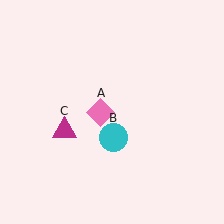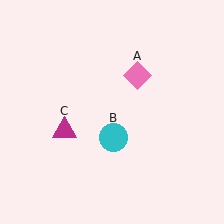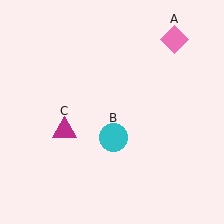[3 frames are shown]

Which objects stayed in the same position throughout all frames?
Cyan circle (object B) and magenta triangle (object C) remained stationary.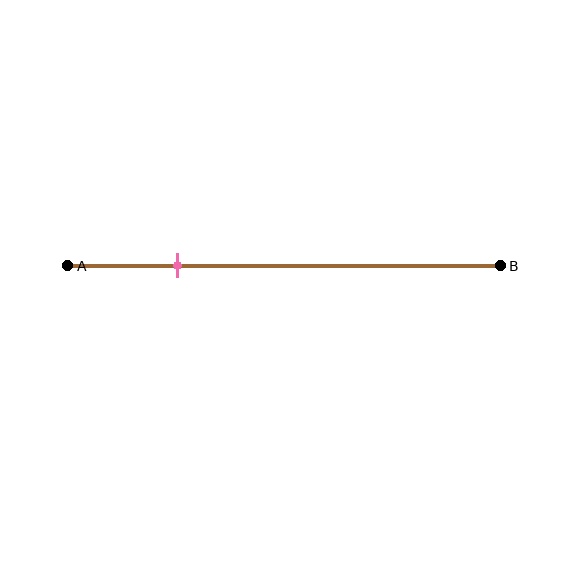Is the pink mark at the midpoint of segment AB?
No, the mark is at about 25% from A, not at the 50% midpoint.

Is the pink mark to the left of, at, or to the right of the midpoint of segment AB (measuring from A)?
The pink mark is to the left of the midpoint of segment AB.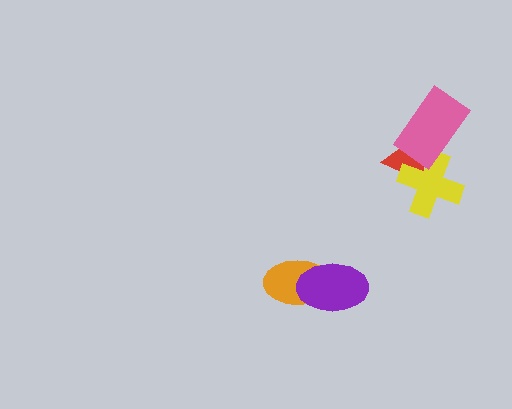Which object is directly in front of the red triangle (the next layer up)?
The yellow cross is directly in front of the red triangle.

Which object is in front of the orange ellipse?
The purple ellipse is in front of the orange ellipse.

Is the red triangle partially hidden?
Yes, it is partially covered by another shape.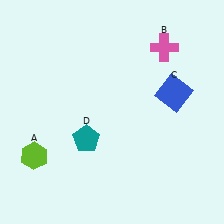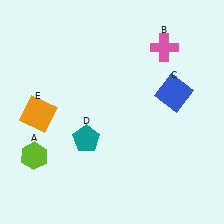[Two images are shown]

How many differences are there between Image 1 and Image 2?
There is 1 difference between the two images.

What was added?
An orange square (E) was added in Image 2.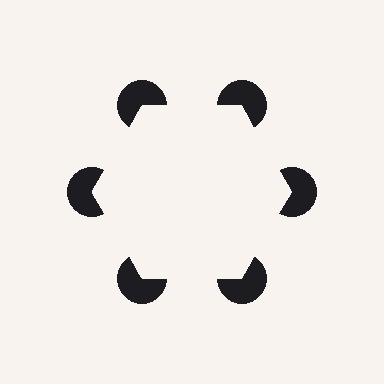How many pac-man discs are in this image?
There are 6 — one at each vertex of the illusory hexagon.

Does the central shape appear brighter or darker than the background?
It typically appears slightly brighter than the background, even though no actual brightness change is drawn.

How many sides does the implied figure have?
6 sides.